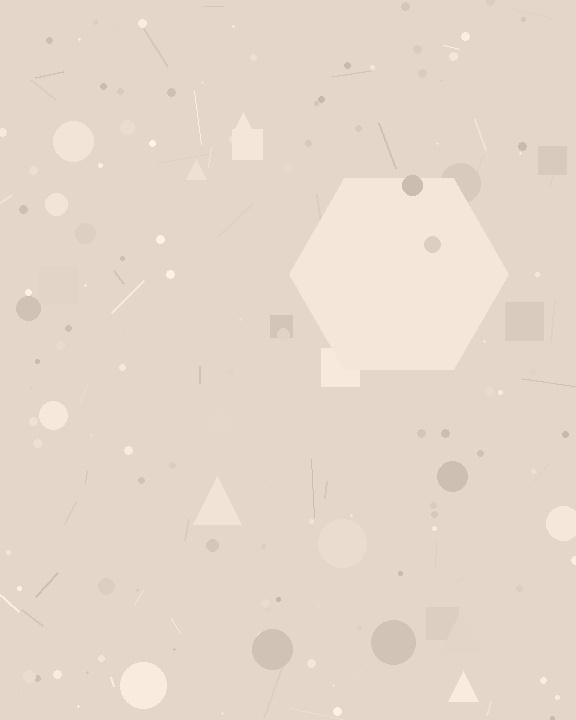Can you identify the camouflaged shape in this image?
The camouflaged shape is a hexagon.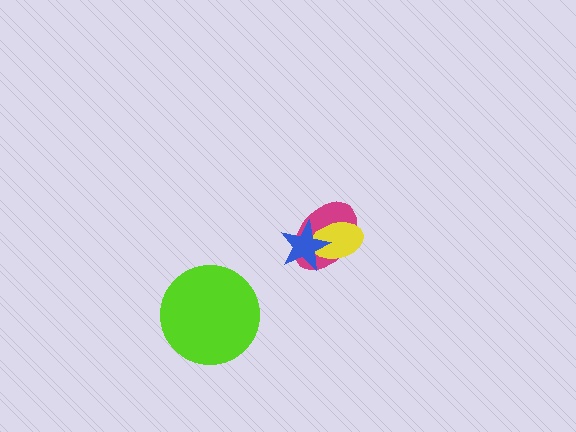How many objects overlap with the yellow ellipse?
2 objects overlap with the yellow ellipse.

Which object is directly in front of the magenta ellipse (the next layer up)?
The yellow ellipse is directly in front of the magenta ellipse.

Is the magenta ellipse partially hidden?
Yes, it is partially covered by another shape.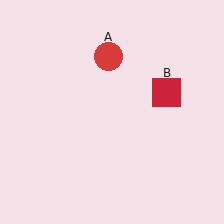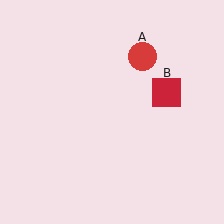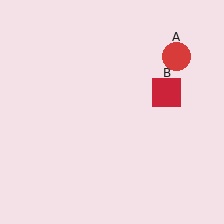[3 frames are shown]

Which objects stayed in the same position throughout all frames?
Red square (object B) remained stationary.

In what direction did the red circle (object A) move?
The red circle (object A) moved right.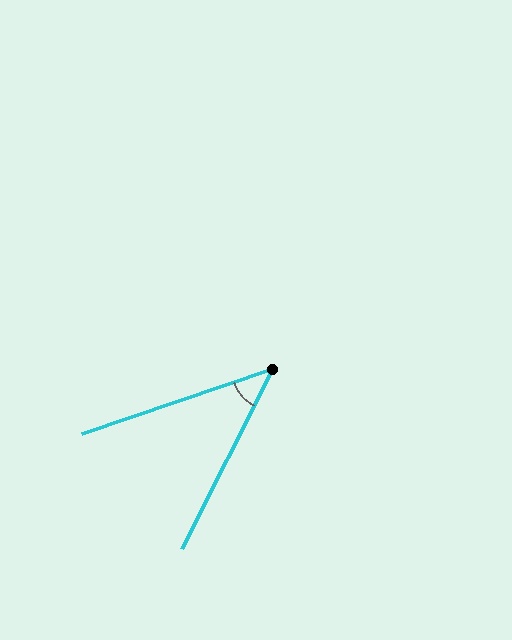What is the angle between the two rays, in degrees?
Approximately 44 degrees.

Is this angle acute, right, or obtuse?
It is acute.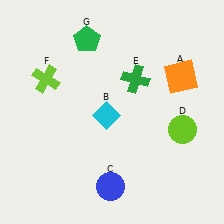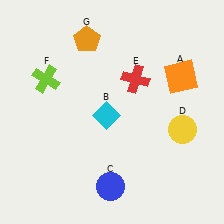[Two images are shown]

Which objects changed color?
D changed from lime to yellow. E changed from green to red. G changed from green to orange.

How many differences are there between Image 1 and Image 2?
There are 3 differences between the two images.